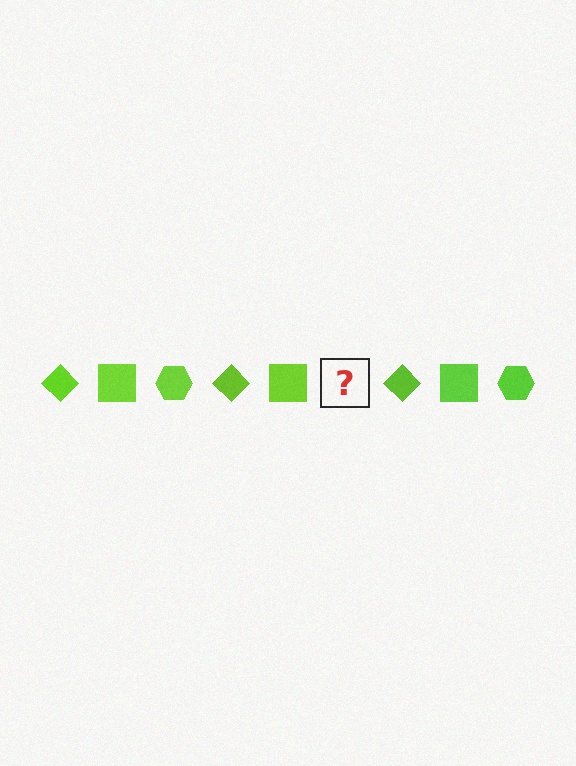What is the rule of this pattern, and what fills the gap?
The rule is that the pattern cycles through diamond, square, hexagon shapes in lime. The gap should be filled with a lime hexagon.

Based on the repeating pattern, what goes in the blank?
The blank should be a lime hexagon.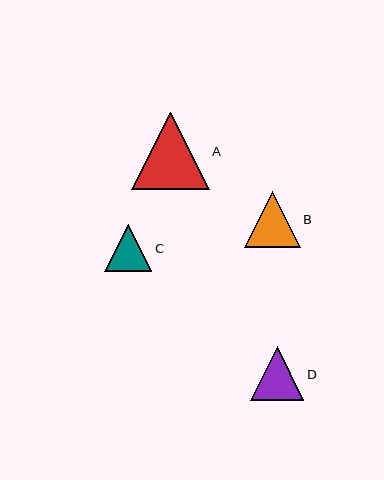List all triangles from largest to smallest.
From largest to smallest: A, B, D, C.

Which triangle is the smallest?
Triangle C is the smallest with a size of approximately 48 pixels.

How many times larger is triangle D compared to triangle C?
Triangle D is approximately 1.1 times the size of triangle C.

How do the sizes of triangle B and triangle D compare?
Triangle B and triangle D are approximately the same size.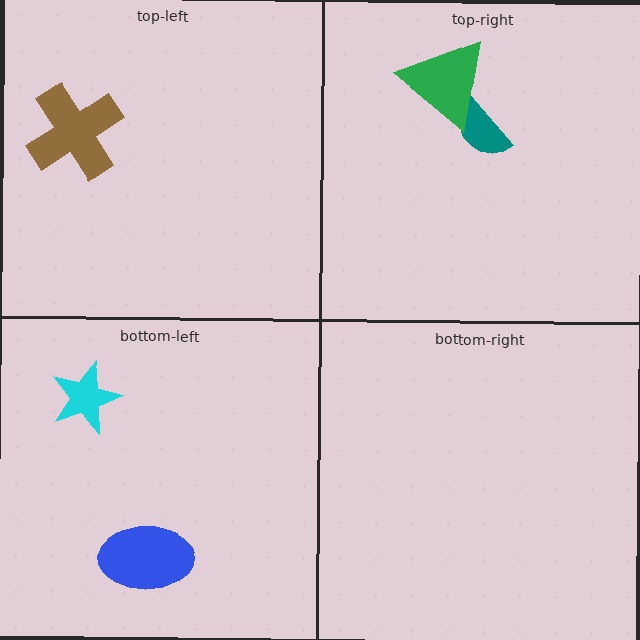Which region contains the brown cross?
The top-left region.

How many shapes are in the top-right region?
2.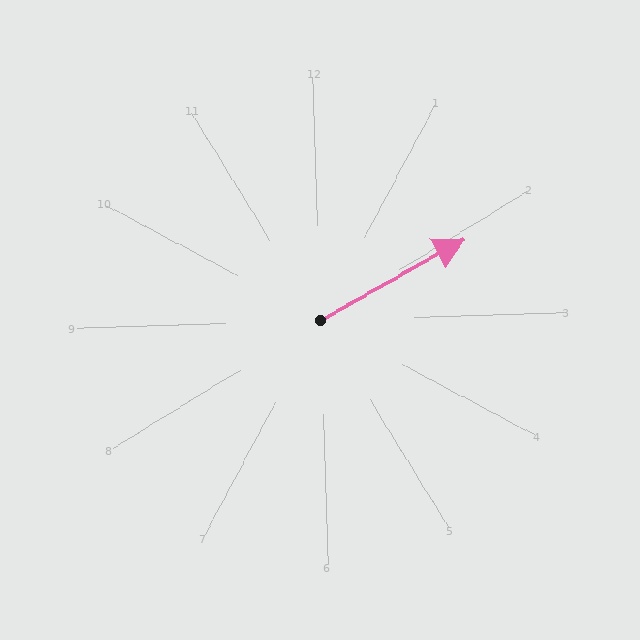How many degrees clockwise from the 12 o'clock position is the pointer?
Approximately 62 degrees.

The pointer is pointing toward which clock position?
Roughly 2 o'clock.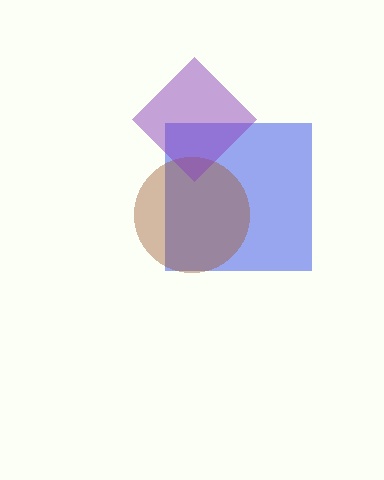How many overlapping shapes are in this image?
There are 3 overlapping shapes in the image.